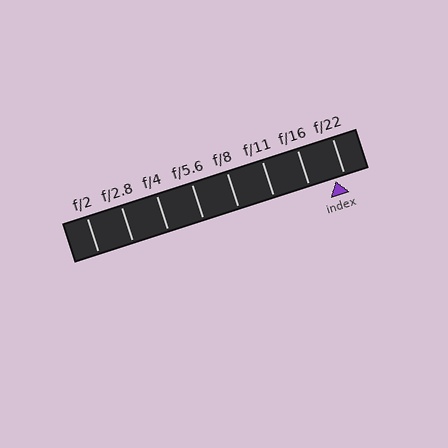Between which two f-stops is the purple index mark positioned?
The index mark is between f/16 and f/22.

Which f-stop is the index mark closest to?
The index mark is closest to f/22.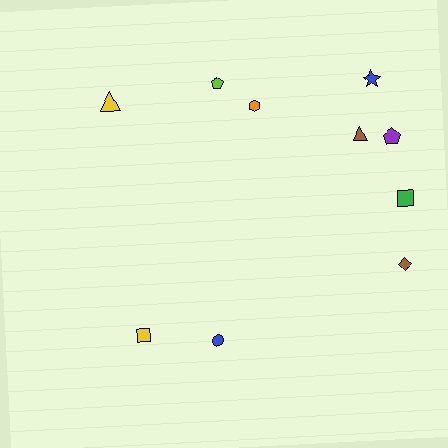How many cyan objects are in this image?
There are no cyan objects.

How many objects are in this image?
There are 10 objects.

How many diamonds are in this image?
There is 1 diamond.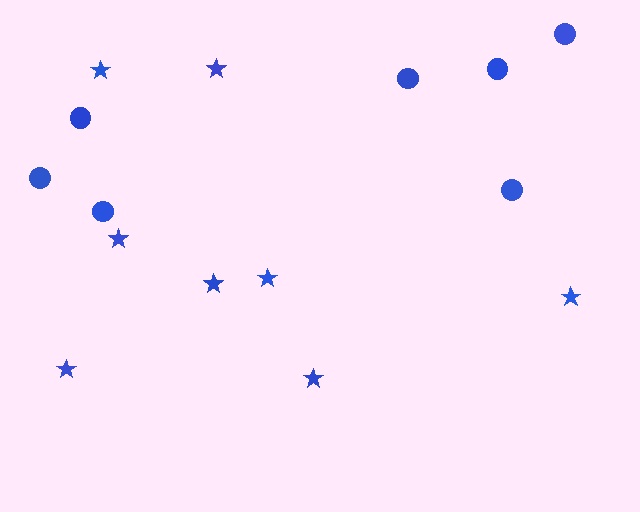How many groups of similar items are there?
There are 2 groups: one group of circles (7) and one group of stars (8).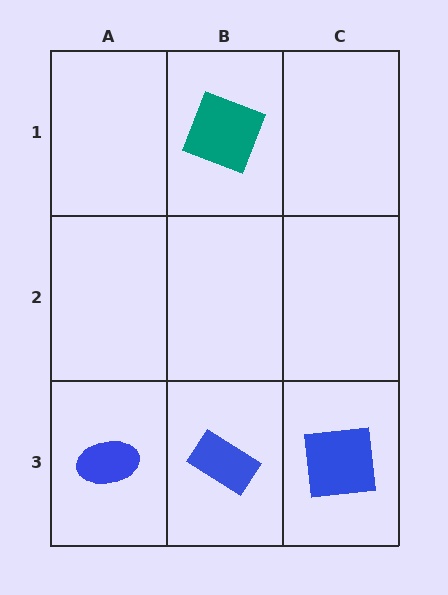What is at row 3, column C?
A blue square.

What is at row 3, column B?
A blue rectangle.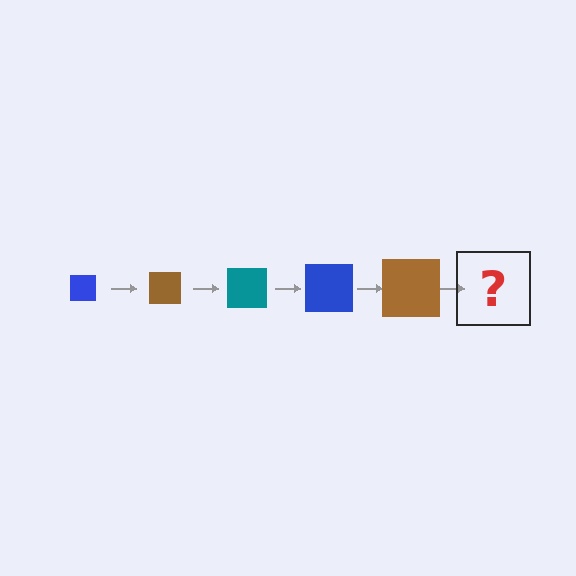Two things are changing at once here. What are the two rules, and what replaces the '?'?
The two rules are that the square grows larger each step and the color cycles through blue, brown, and teal. The '?' should be a teal square, larger than the previous one.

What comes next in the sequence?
The next element should be a teal square, larger than the previous one.